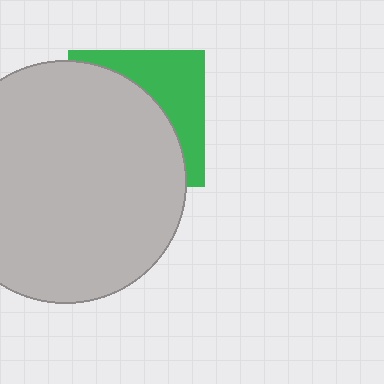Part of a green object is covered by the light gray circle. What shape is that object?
It is a square.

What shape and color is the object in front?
The object in front is a light gray circle.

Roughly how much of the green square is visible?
A small part of it is visible (roughly 37%).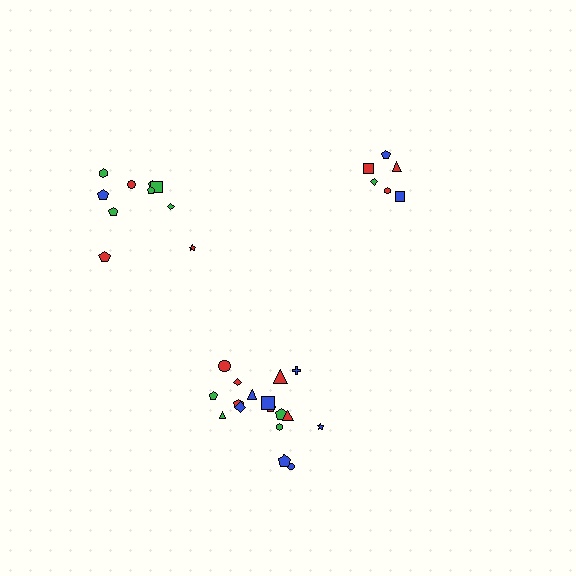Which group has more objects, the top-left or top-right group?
The top-left group.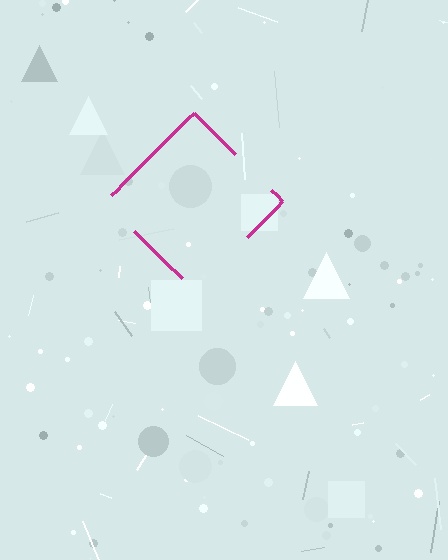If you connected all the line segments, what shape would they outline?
They would outline a diamond.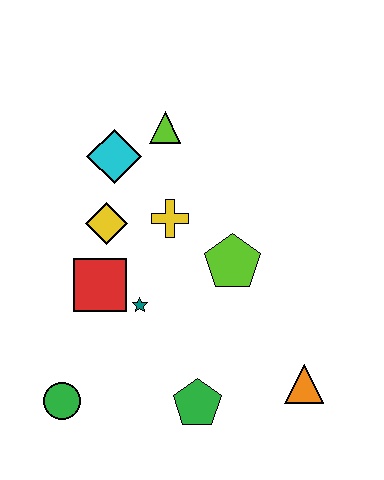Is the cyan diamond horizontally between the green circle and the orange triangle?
Yes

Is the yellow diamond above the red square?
Yes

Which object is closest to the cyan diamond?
The lime triangle is closest to the cyan diamond.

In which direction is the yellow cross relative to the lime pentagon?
The yellow cross is to the left of the lime pentagon.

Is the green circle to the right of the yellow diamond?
No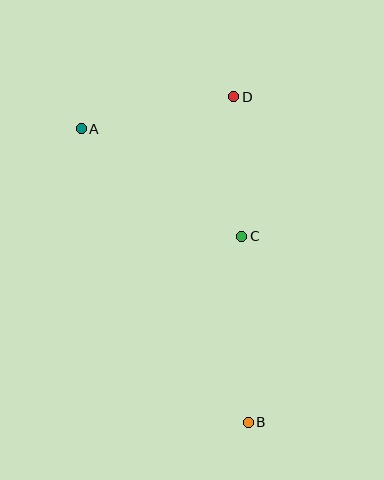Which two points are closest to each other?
Points C and D are closest to each other.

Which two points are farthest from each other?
Points A and B are farthest from each other.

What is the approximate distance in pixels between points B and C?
The distance between B and C is approximately 186 pixels.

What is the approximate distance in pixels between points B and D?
The distance between B and D is approximately 326 pixels.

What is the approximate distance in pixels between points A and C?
The distance between A and C is approximately 193 pixels.